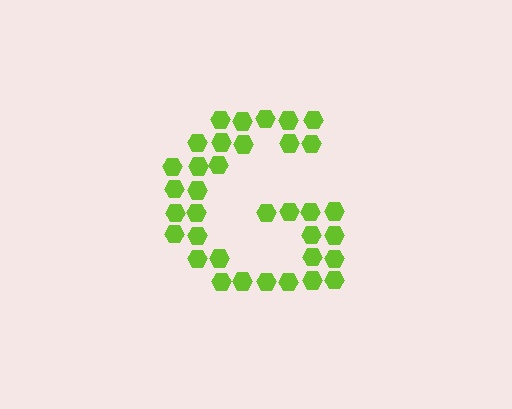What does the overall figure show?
The overall figure shows the letter G.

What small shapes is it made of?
It is made of small hexagons.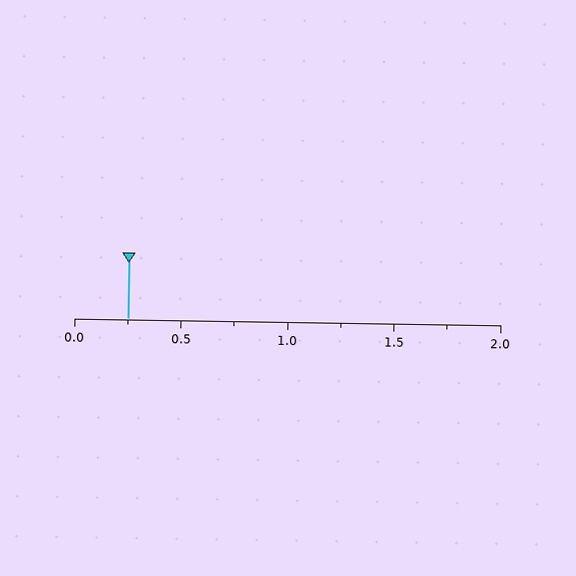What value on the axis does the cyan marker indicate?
The marker indicates approximately 0.25.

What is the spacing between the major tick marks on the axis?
The major ticks are spaced 0.5 apart.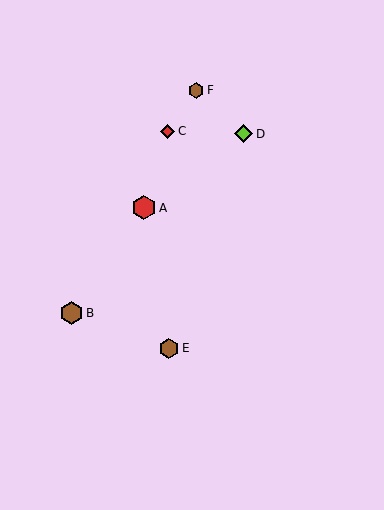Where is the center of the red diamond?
The center of the red diamond is at (168, 131).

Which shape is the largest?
The red hexagon (labeled A) is the largest.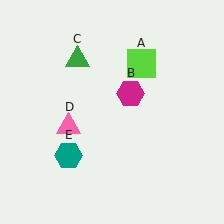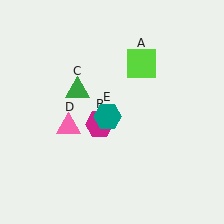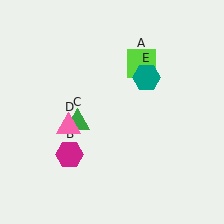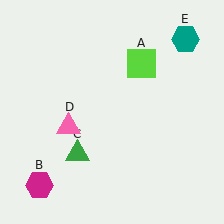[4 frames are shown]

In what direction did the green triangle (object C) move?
The green triangle (object C) moved down.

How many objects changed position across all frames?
3 objects changed position: magenta hexagon (object B), green triangle (object C), teal hexagon (object E).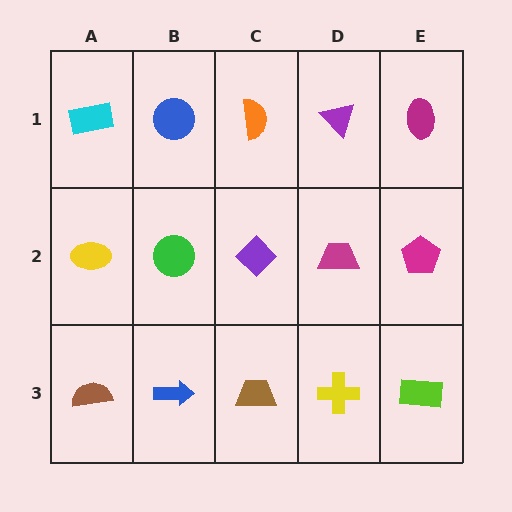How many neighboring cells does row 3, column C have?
3.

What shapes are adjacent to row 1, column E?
A magenta pentagon (row 2, column E), a purple triangle (row 1, column D).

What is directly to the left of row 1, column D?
An orange semicircle.